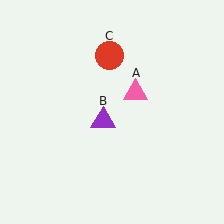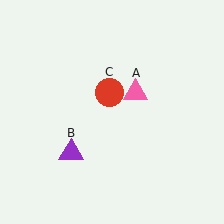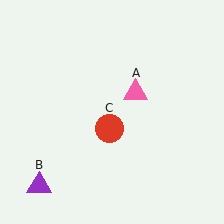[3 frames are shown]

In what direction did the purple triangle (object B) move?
The purple triangle (object B) moved down and to the left.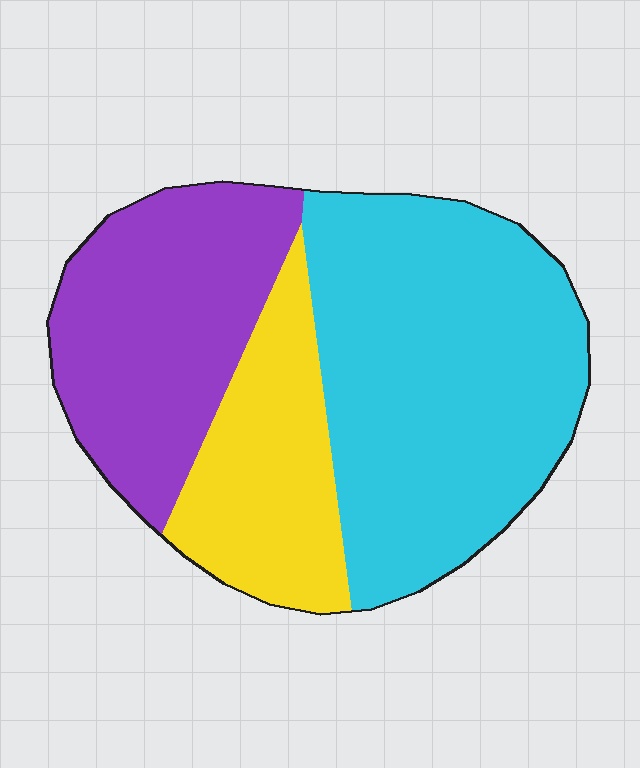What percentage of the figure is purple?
Purple covers 30% of the figure.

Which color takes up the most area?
Cyan, at roughly 50%.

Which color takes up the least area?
Yellow, at roughly 20%.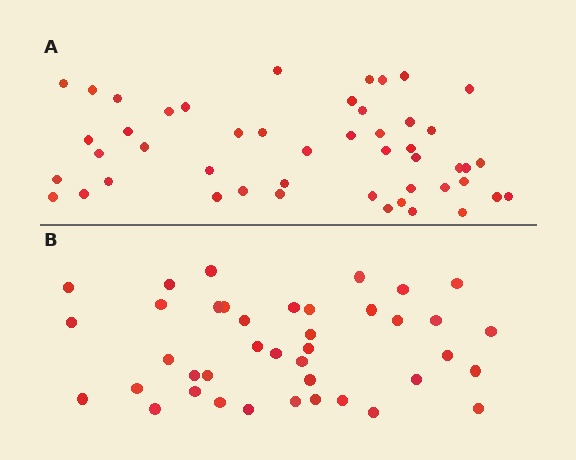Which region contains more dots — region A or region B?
Region A (the top region) has more dots.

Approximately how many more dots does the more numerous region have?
Region A has roughly 8 or so more dots than region B.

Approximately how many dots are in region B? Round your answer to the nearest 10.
About 40 dots.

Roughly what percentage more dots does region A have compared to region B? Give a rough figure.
About 20% more.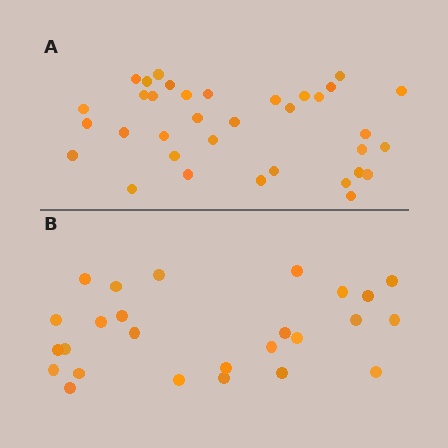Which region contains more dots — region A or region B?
Region A (the top region) has more dots.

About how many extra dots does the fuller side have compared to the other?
Region A has roughly 8 or so more dots than region B.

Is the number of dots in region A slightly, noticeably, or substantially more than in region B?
Region A has noticeably more, but not dramatically so. The ratio is roughly 1.3 to 1.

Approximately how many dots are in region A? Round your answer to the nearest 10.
About 40 dots. (The exact count is 35, which rounds to 40.)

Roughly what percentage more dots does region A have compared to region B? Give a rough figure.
About 35% more.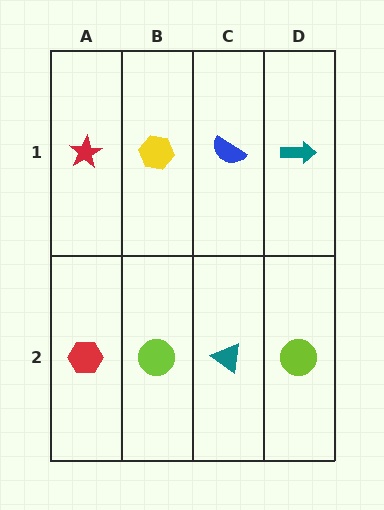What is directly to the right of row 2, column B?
A teal triangle.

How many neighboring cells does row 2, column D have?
2.